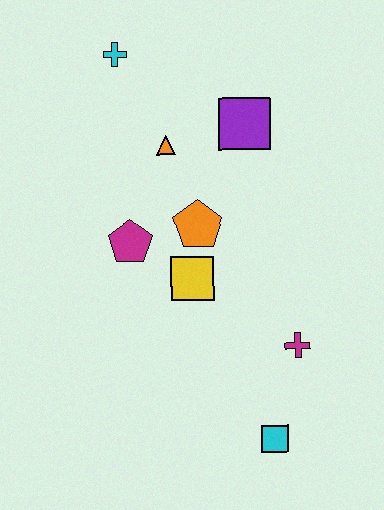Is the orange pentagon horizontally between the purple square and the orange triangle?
Yes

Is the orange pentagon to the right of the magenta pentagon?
Yes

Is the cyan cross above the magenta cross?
Yes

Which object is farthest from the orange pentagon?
The cyan square is farthest from the orange pentagon.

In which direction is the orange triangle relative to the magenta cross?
The orange triangle is above the magenta cross.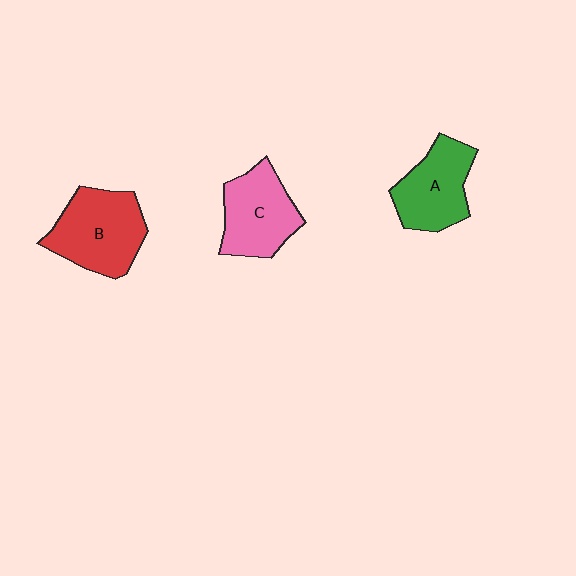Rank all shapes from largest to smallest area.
From largest to smallest: B (red), C (pink), A (green).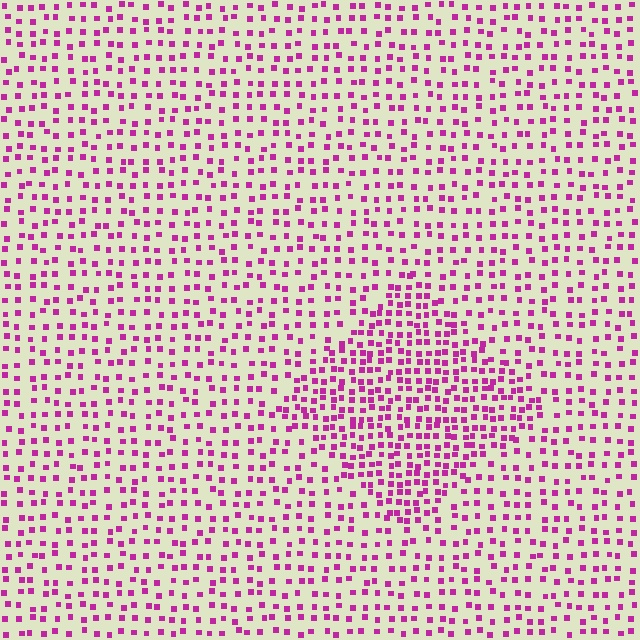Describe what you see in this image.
The image contains small magenta elements arranged at two different densities. A diamond-shaped region is visible where the elements are more densely packed than the surrounding area.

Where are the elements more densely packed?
The elements are more densely packed inside the diamond boundary.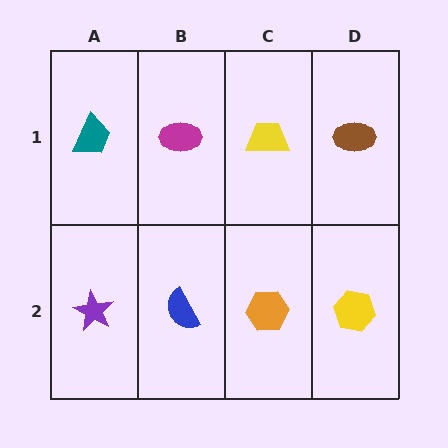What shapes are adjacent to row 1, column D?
A yellow hexagon (row 2, column D), a yellow trapezoid (row 1, column C).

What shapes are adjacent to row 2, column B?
A magenta ellipse (row 1, column B), a purple star (row 2, column A), an orange hexagon (row 2, column C).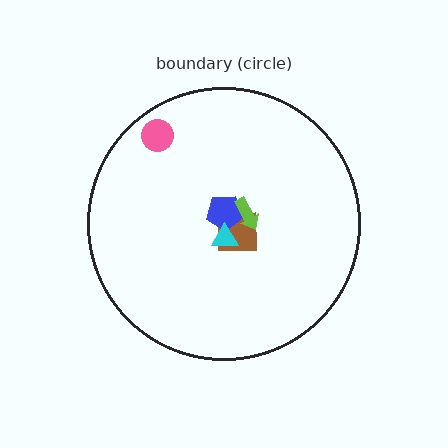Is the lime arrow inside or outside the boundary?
Inside.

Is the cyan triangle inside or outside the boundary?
Inside.